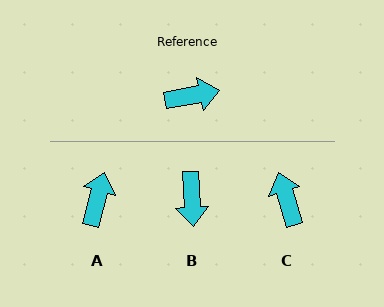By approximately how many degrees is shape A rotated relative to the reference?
Approximately 64 degrees counter-clockwise.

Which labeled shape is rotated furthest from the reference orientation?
B, about 98 degrees away.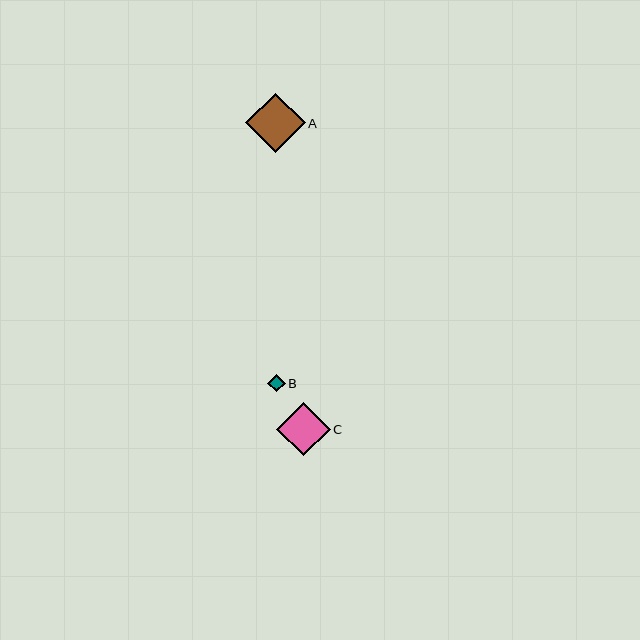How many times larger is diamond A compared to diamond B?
Diamond A is approximately 3.3 times the size of diamond B.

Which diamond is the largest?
Diamond A is the largest with a size of approximately 60 pixels.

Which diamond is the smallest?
Diamond B is the smallest with a size of approximately 18 pixels.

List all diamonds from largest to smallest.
From largest to smallest: A, C, B.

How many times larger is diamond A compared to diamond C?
Diamond A is approximately 1.1 times the size of diamond C.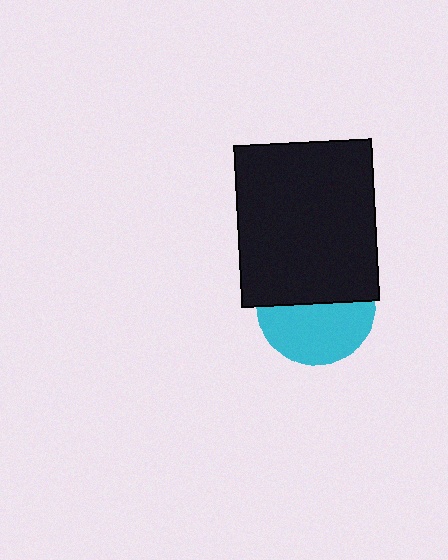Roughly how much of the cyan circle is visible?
About half of it is visible (roughly 52%).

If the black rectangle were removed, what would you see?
You would see the complete cyan circle.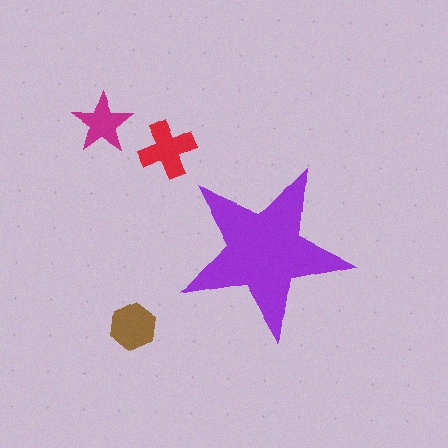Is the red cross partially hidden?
No, the red cross is fully visible.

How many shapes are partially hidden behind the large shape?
0 shapes are partially hidden.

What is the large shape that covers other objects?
A purple star.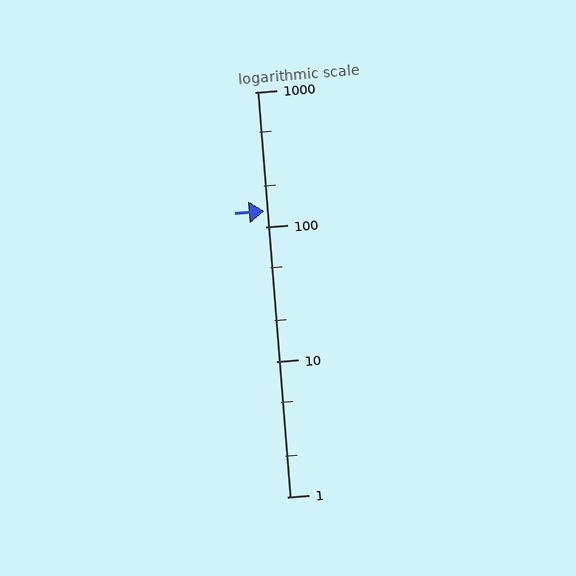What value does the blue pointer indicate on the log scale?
The pointer indicates approximately 130.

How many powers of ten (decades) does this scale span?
The scale spans 3 decades, from 1 to 1000.